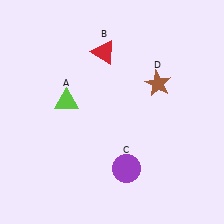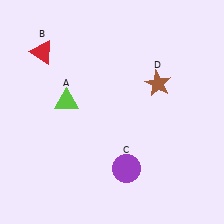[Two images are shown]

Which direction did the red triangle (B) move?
The red triangle (B) moved left.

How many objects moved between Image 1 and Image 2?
1 object moved between the two images.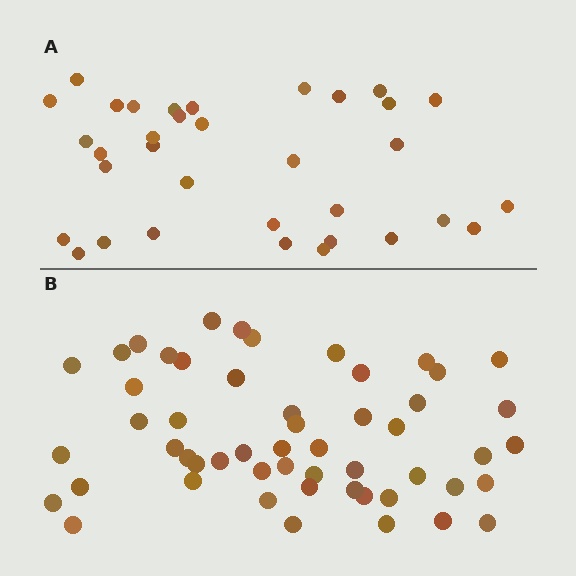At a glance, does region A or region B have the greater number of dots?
Region B (the bottom region) has more dots.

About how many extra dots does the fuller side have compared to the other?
Region B has approximately 20 more dots than region A.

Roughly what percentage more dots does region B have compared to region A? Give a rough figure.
About 55% more.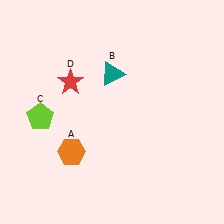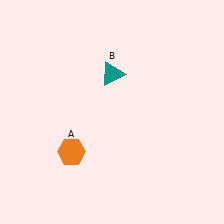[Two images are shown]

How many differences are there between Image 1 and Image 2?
There are 2 differences between the two images.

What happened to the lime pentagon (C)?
The lime pentagon (C) was removed in Image 2. It was in the bottom-left area of Image 1.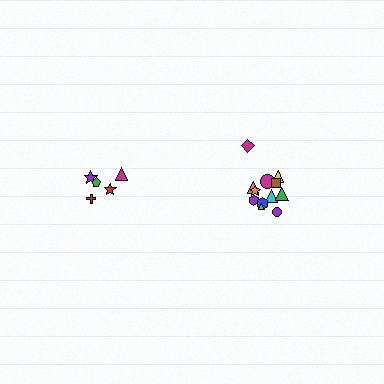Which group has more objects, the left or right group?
The right group.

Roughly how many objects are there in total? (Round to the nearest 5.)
Roughly 15 objects in total.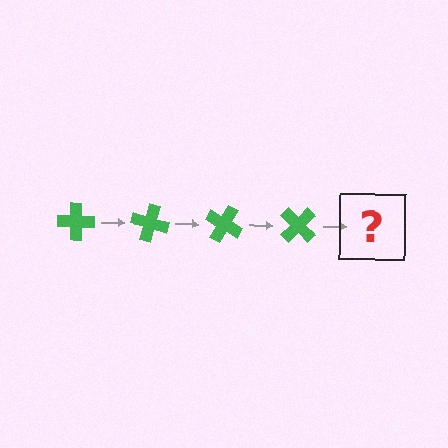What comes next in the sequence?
The next element should be a green cross rotated 60 degrees.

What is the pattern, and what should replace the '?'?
The pattern is that the cross rotates 15 degrees each step. The '?' should be a green cross rotated 60 degrees.